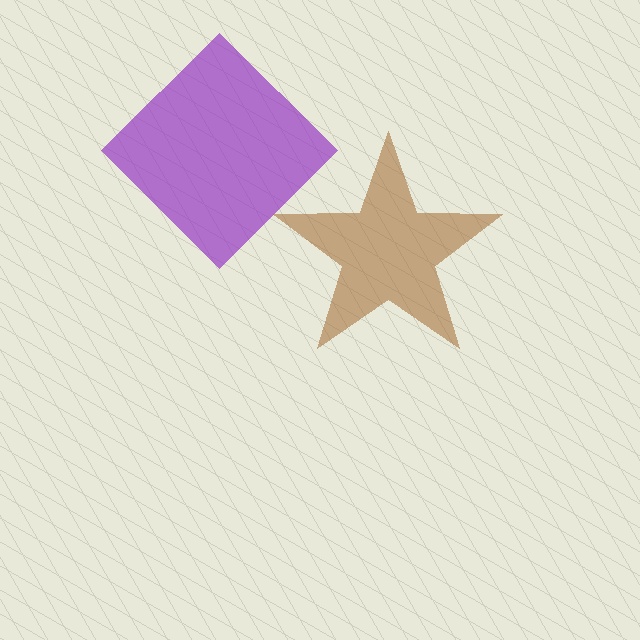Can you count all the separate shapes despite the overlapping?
Yes, there are 2 separate shapes.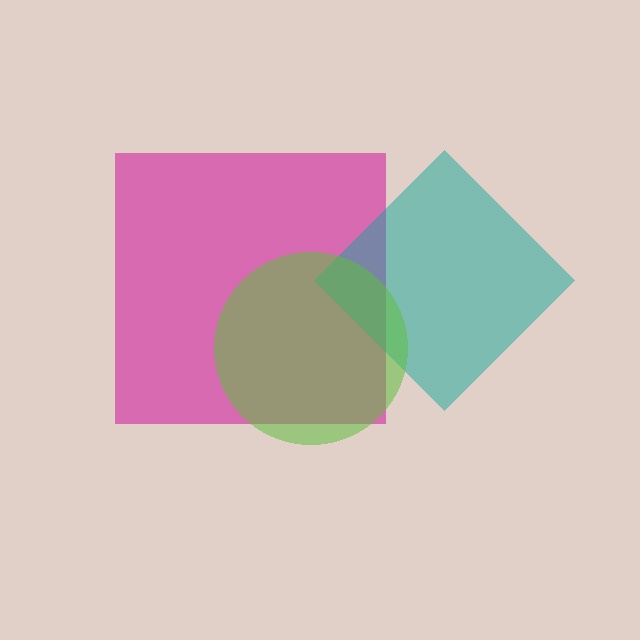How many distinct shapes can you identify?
There are 3 distinct shapes: a magenta square, a teal diamond, a lime circle.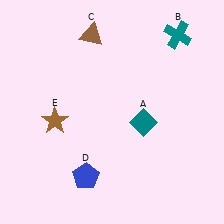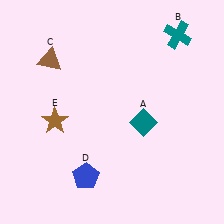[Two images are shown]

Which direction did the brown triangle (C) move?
The brown triangle (C) moved left.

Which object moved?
The brown triangle (C) moved left.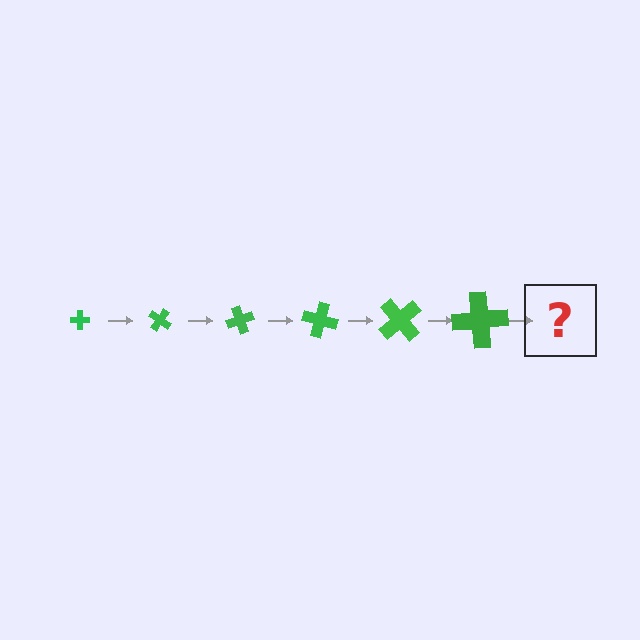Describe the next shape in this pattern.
It should be a cross, larger than the previous one and rotated 210 degrees from the start.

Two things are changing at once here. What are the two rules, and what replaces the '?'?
The two rules are that the cross grows larger each step and it rotates 35 degrees each step. The '?' should be a cross, larger than the previous one and rotated 210 degrees from the start.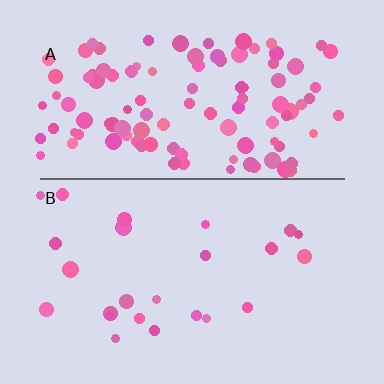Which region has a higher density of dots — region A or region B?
A (the top).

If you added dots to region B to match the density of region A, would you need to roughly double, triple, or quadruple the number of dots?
Approximately quadruple.